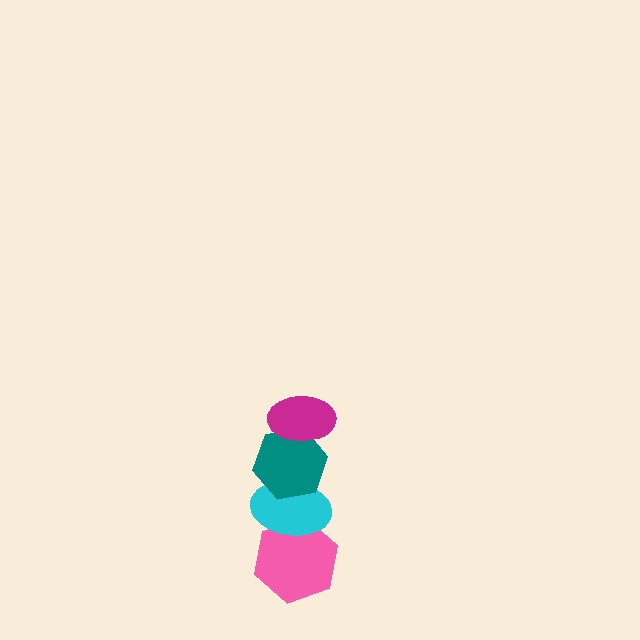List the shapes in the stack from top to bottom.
From top to bottom: the magenta ellipse, the teal hexagon, the cyan ellipse, the pink hexagon.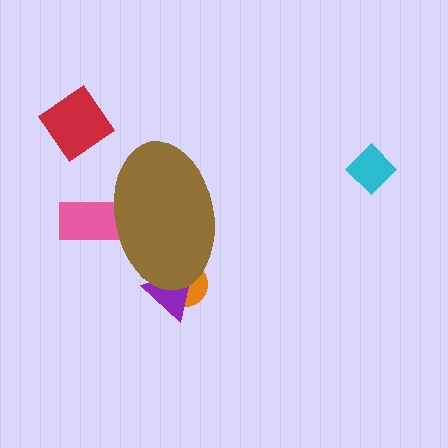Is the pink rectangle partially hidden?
Yes, the pink rectangle is partially hidden behind the brown ellipse.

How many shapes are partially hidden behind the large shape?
3 shapes are partially hidden.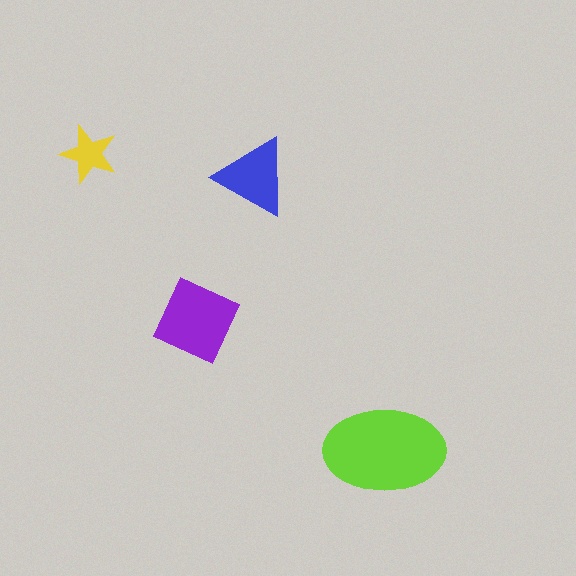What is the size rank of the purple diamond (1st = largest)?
2nd.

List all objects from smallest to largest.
The yellow star, the blue triangle, the purple diamond, the lime ellipse.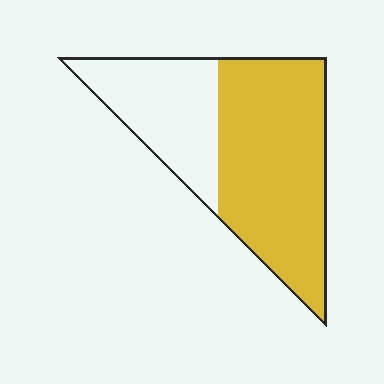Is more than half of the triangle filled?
Yes.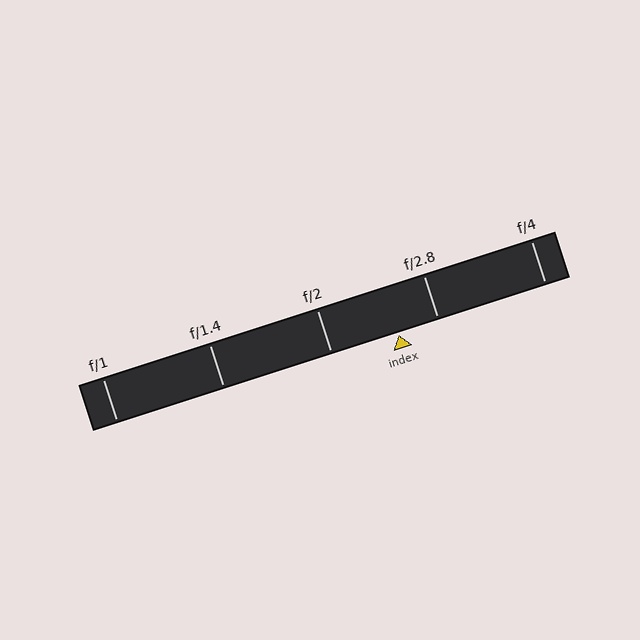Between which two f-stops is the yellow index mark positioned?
The index mark is between f/2 and f/2.8.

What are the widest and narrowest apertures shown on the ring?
The widest aperture shown is f/1 and the narrowest is f/4.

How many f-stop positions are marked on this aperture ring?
There are 5 f-stop positions marked.